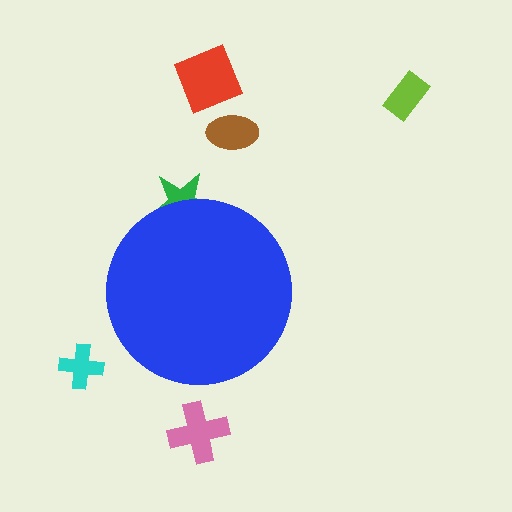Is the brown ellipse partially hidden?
No, the brown ellipse is fully visible.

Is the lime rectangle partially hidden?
No, the lime rectangle is fully visible.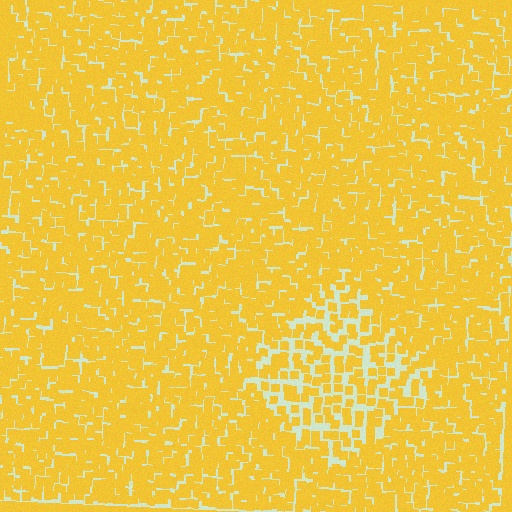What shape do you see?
I see a diamond.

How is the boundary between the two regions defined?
The boundary is defined by a change in element density (approximately 1.8x ratio). All elements are the same color, size, and shape.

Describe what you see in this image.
The image contains small yellow elements arranged at two different densities. A diamond-shaped region is visible where the elements are less densely packed than the surrounding area.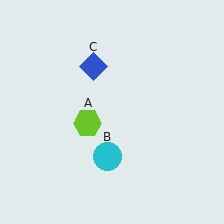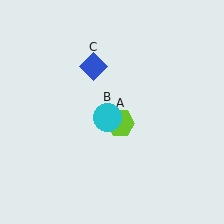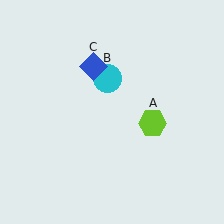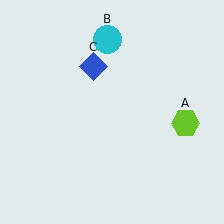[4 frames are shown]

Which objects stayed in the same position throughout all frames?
Blue diamond (object C) remained stationary.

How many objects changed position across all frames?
2 objects changed position: lime hexagon (object A), cyan circle (object B).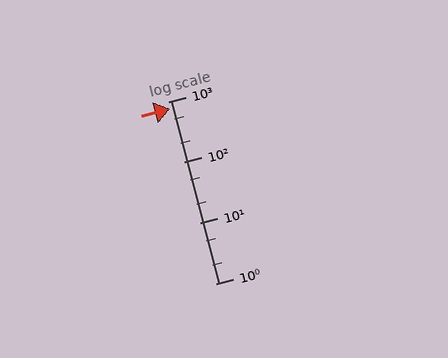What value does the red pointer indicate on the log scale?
The pointer indicates approximately 770.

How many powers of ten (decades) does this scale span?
The scale spans 3 decades, from 1 to 1000.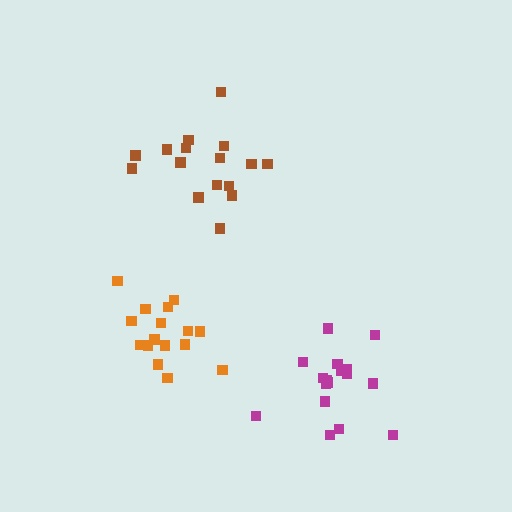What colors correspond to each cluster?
The clusters are colored: brown, magenta, orange.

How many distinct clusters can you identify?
There are 3 distinct clusters.